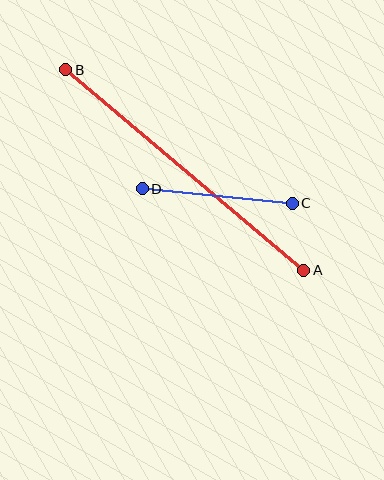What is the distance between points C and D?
The distance is approximately 151 pixels.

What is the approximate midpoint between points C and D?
The midpoint is at approximately (217, 196) pixels.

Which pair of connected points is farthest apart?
Points A and B are farthest apart.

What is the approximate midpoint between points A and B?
The midpoint is at approximately (185, 170) pixels.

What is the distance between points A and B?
The distance is approximately 311 pixels.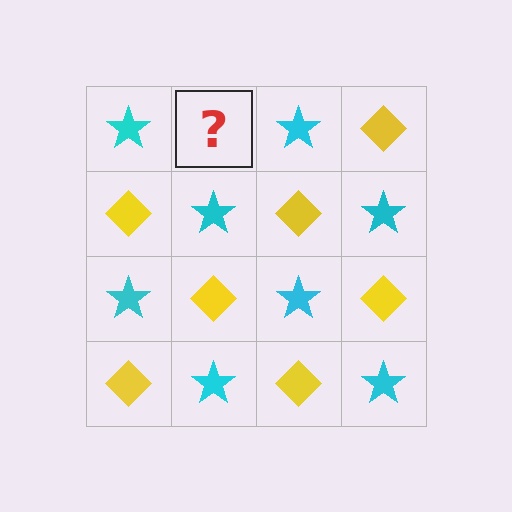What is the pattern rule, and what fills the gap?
The rule is that it alternates cyan star and yellow diamond in a checkerboard pattern. The gap should be filled with a yellow diamond.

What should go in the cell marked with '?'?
The missing cell should contain a yellow diamond.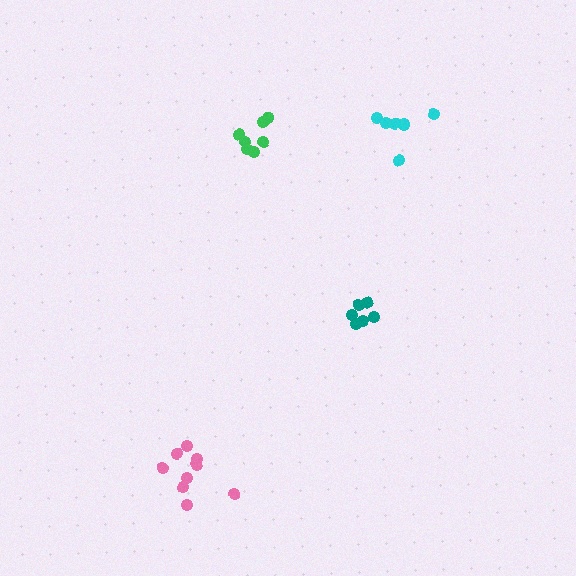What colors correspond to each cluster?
The clusters are colored: teal, pink, green, cyan.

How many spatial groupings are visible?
There are 4 spatial groupings.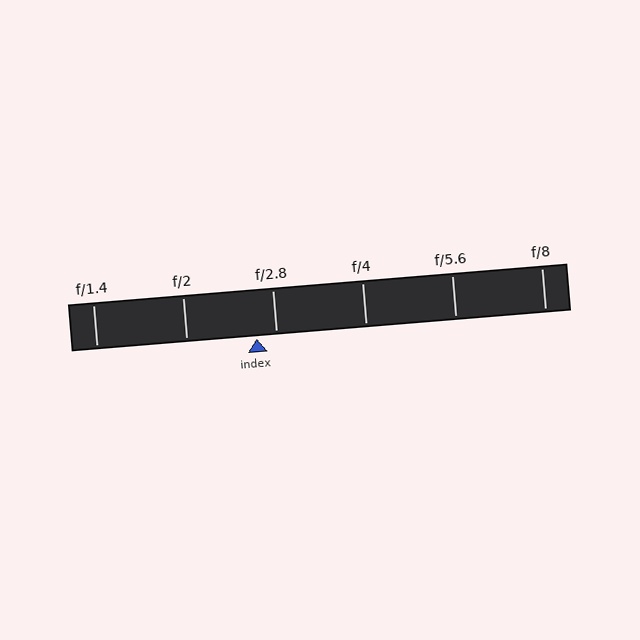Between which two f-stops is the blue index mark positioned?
The index mark is between f/2 and f/2.8.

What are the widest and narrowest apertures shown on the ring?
The widest aperture shown is f/1.4 and the narrowest is f/8.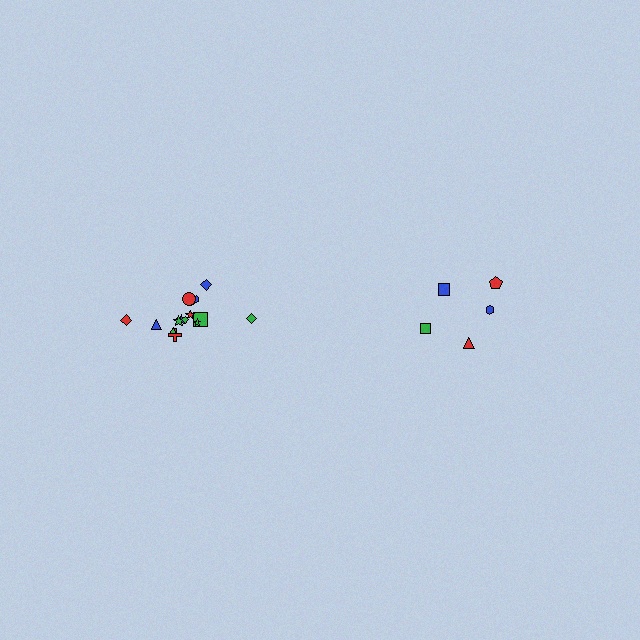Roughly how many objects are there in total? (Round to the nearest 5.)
Roughly 20 objects in total.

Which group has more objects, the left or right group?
The left group.